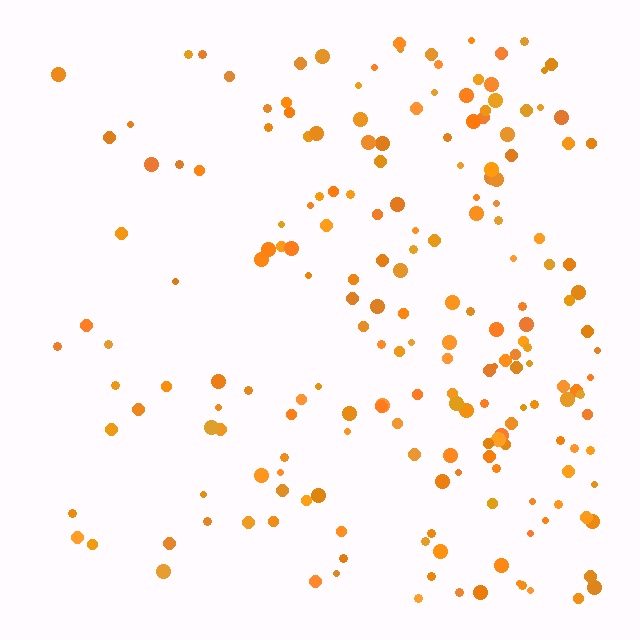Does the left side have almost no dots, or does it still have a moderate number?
Still a moderate number, just noticeably fewer than the right.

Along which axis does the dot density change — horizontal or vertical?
Horizontal.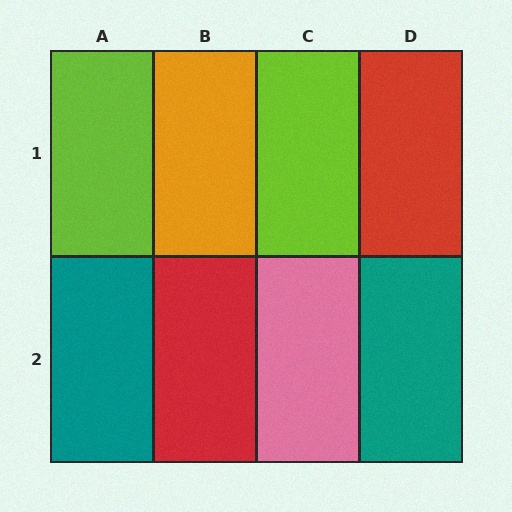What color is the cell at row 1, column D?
Red.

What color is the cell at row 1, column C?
Lime.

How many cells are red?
2 cells are red.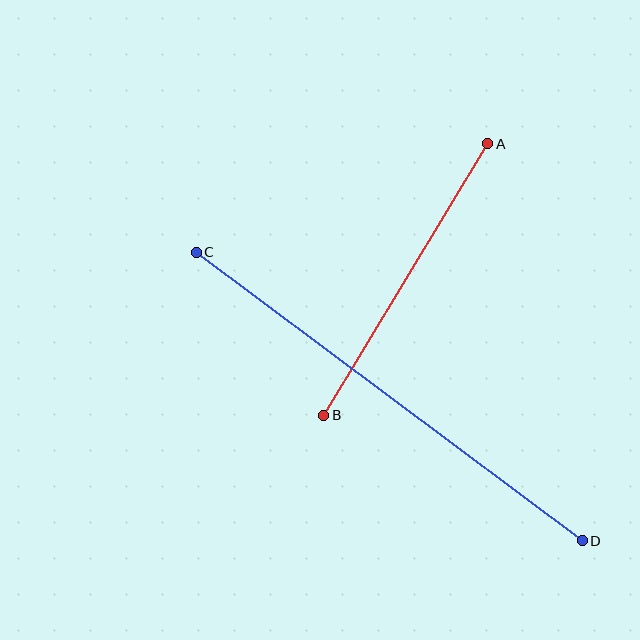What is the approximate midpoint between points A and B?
The midpoint is at approximately (406, 279) pixels.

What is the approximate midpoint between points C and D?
The midpoint is at approximately (389, 396) pixels.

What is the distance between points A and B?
The distance is approximately 317 pixels.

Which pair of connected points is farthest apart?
Points C and D are farthest apart.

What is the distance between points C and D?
The distance is approximately 482 pixels.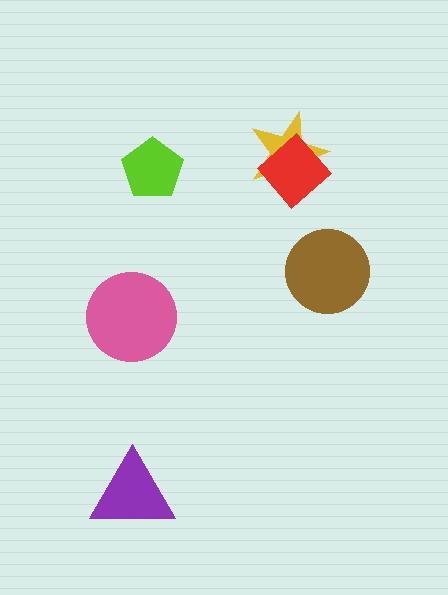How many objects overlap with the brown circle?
0 objects overlap with the brown circle.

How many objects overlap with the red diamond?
1 object overlaps with the red diamond.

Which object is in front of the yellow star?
The red diamond is in front of the yellow star.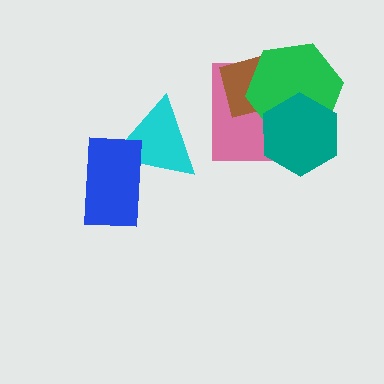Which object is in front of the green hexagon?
The teal hexagon is in front of the green hexagon.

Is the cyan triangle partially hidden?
Yes, it is partially covered by another shape.